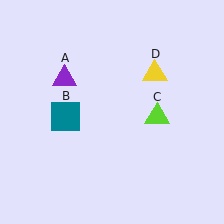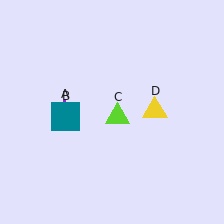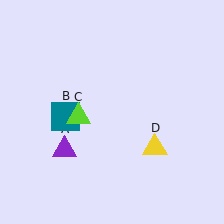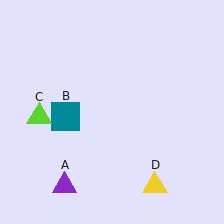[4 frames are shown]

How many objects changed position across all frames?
3 objects changed position: purple triangle (object A), lime triangle (object C), yellow triangle (object D).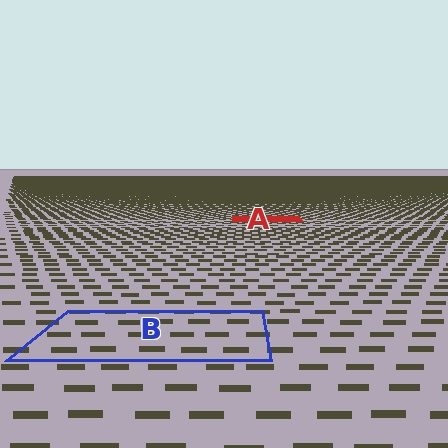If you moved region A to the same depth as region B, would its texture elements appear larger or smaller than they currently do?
They would appear larger. At a closer depth, the same texture elements are projected at a bigger on-screen size.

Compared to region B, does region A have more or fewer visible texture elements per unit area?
Region A has more texture elements per unit area — they are packed more densely because it is farther away.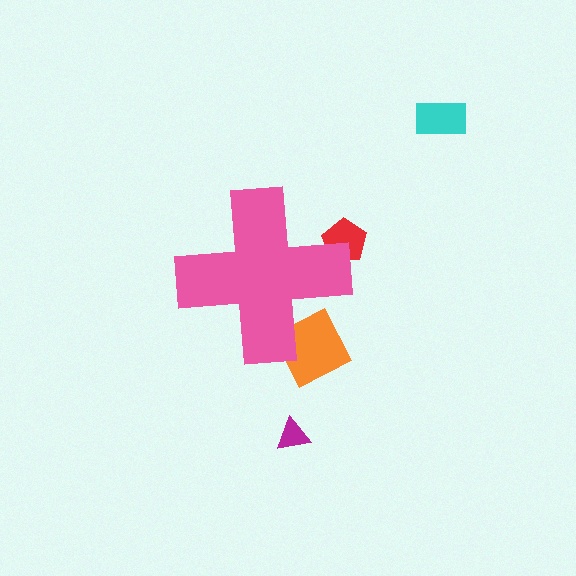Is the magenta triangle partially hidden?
No, the magenta triangle is fully visible.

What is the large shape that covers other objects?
A pink cross.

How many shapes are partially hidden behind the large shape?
2 shapes are partially hidden.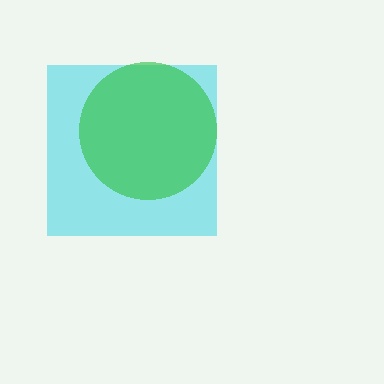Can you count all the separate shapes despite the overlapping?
Yes, there are 2 separate shapes.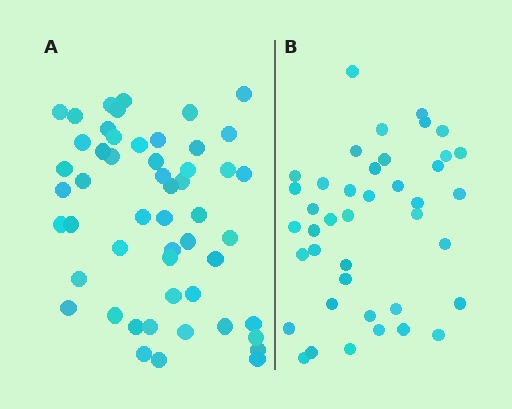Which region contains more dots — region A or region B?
Region A (the left region) has more dots.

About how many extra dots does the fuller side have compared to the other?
Region A has roughly 12 or so more dots than region B.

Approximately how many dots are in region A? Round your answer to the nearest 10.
About 50 dots. (The exact count is 52, which rounds to 50.)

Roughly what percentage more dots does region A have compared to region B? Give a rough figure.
About 25% more.